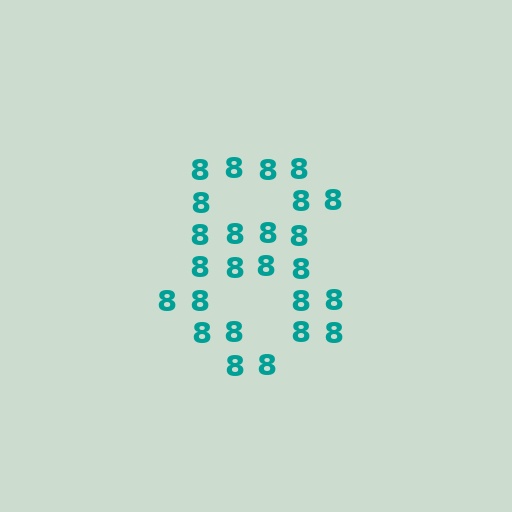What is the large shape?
The large shape is the digit 8.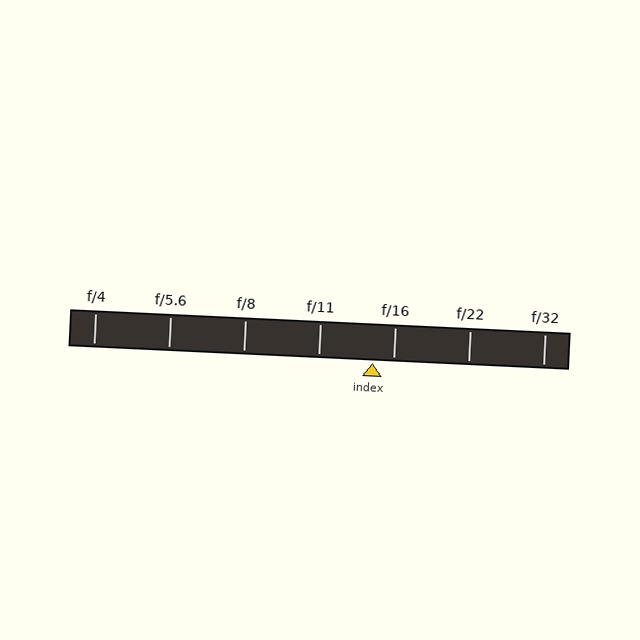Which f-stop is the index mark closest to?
The index mark is closest to f/16.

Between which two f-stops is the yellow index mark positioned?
The index mark is between f/11 and f/16.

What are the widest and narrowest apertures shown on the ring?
The widest aperture shown is f/4 and the narrowest is f/32.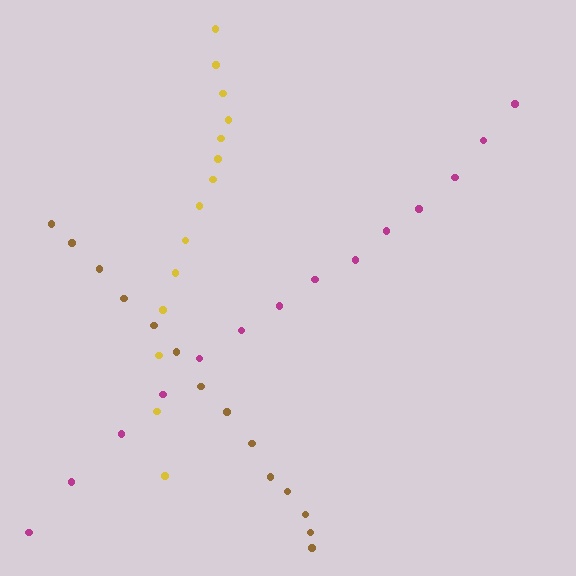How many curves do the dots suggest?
There are 3 distinct paths.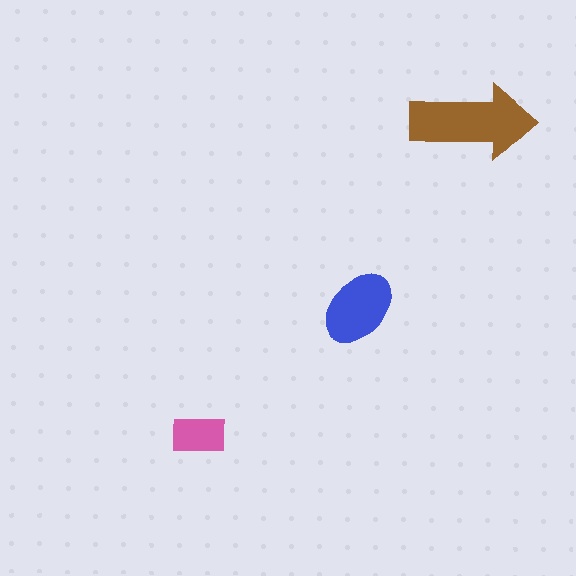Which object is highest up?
The brown arrow is topmost.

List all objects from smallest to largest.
The pink rectangle, the blue ellipse, the brown arrow.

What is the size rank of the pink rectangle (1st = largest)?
3rd.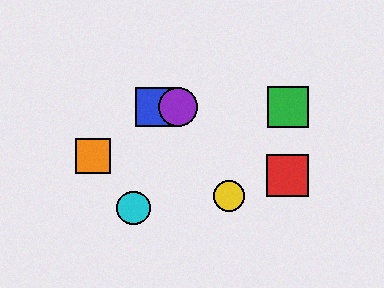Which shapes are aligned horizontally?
The blue square, the green square, the purple circle are aligned horizontally.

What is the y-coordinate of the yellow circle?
The yellow circle is at y≈196.